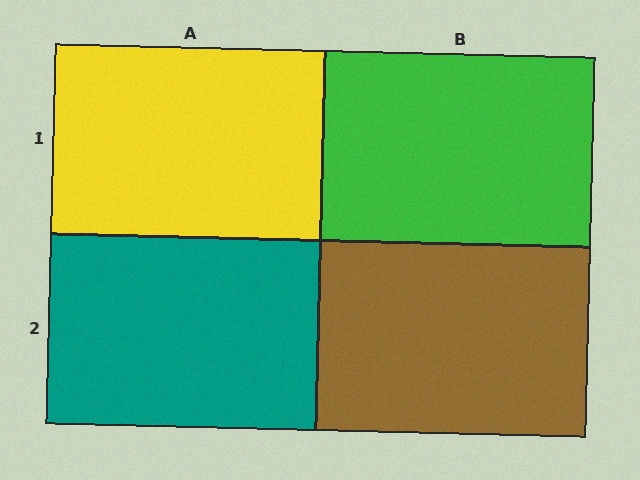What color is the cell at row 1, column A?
Yellow.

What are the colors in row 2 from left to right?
Teal, brown.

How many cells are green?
1 cell is green.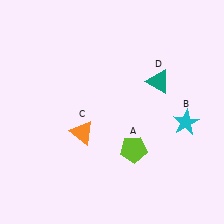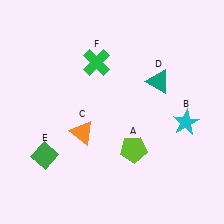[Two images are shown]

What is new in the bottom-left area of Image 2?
A green diamond (E) was added in the bottom-left area of Image 2.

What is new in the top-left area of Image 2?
A green cross (F) was added in the top-left area of Image 2.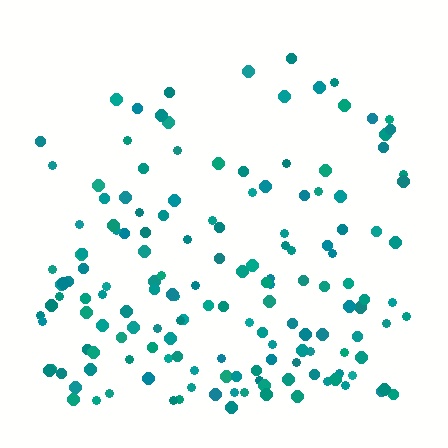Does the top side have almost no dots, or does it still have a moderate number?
Still a moderate number, just noticeably fewer than the bottom.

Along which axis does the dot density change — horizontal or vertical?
Vertical.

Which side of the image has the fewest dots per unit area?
The top.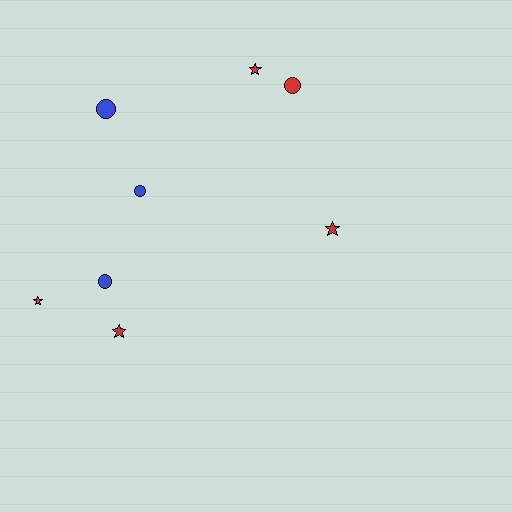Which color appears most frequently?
Red, with 5 objects.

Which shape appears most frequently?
Circle, with 4 objects.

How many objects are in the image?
There are 8 objects.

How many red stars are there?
There are 4 red stars.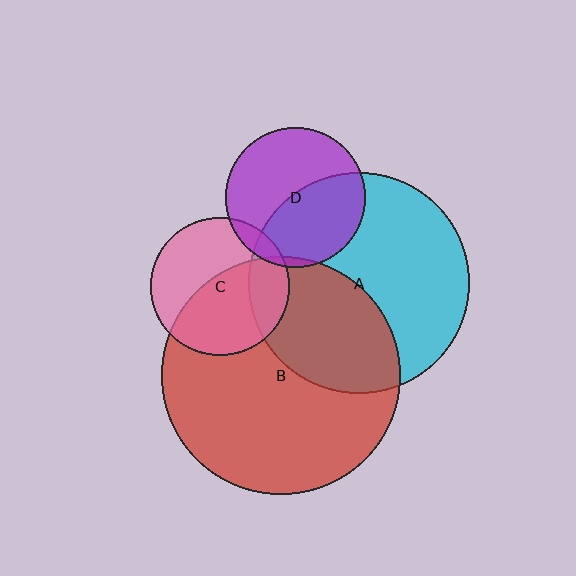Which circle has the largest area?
Circle B (red).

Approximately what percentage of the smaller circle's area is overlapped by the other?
Approximately 55%.